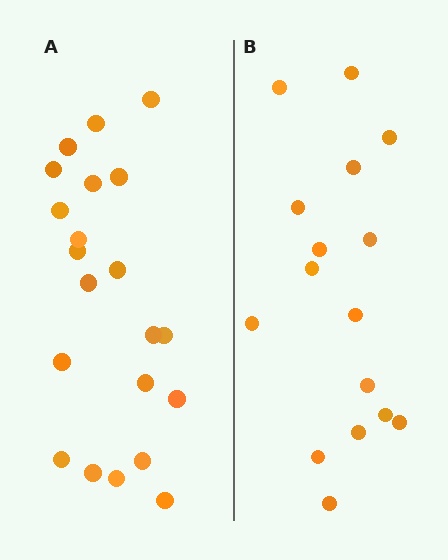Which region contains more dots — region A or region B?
Region A (the left region) has more dots.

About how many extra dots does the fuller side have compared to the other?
Region A has about 5 more dots than region B.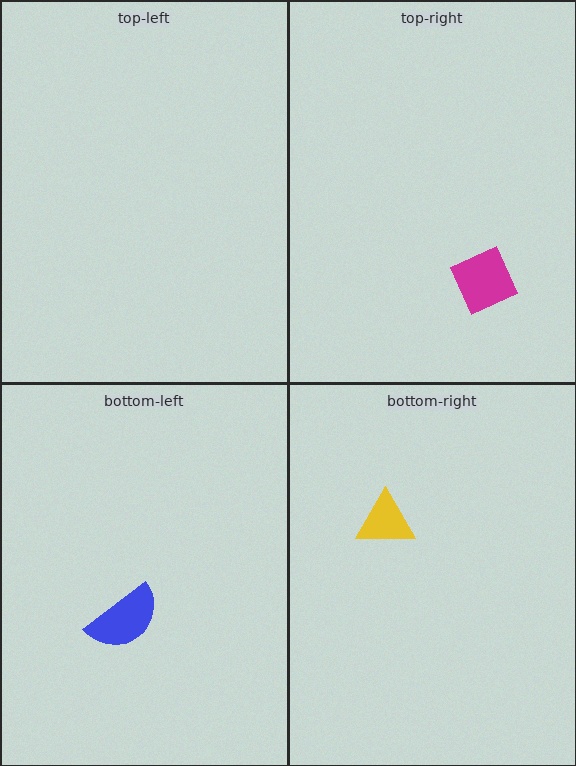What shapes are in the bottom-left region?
The blue semicircle.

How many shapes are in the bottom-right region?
1.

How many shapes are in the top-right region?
1.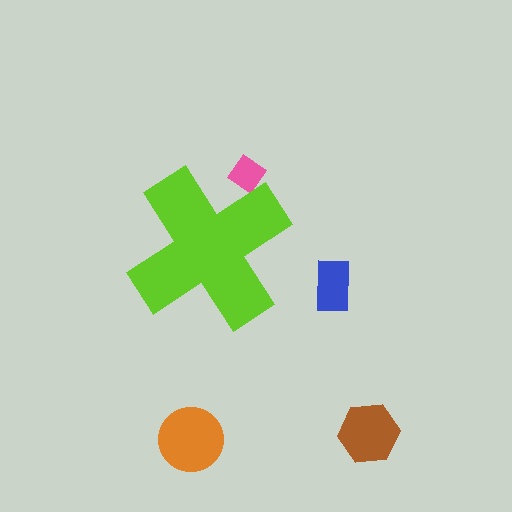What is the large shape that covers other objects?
A lime cross.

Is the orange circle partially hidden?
No, the orange circle is fully visible.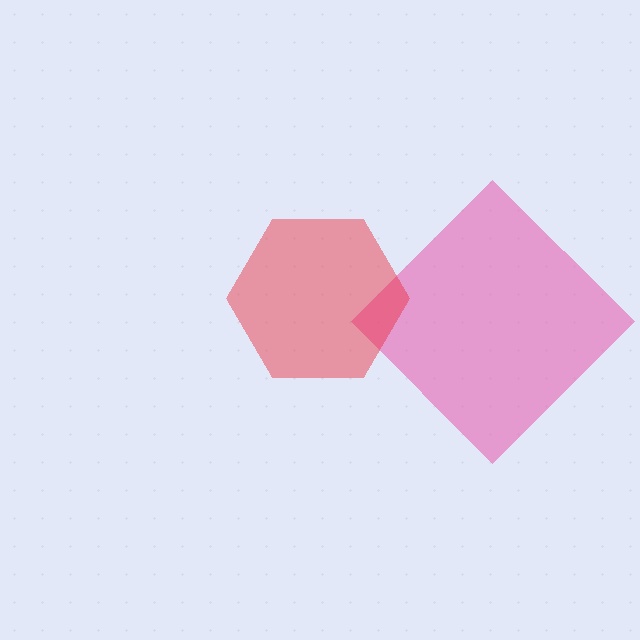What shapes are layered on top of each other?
The layered shapes are: a pink diamond, a red hexagon.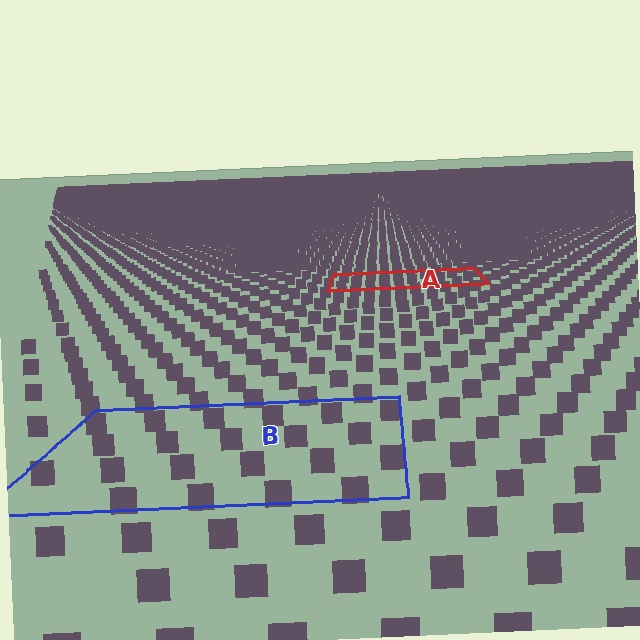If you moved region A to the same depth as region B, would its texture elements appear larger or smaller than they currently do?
They would appear larger. At a closer depth, the same texture elements are projected at a bigger on-screen size.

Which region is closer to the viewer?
Region B is closer. The texture elements there are larger and more spread out.